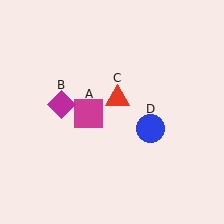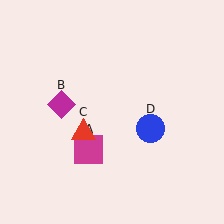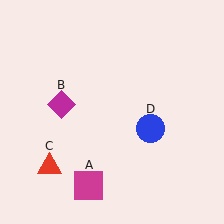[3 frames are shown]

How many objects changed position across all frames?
2 objects changed position: magenta square (object A), red triangle (object C).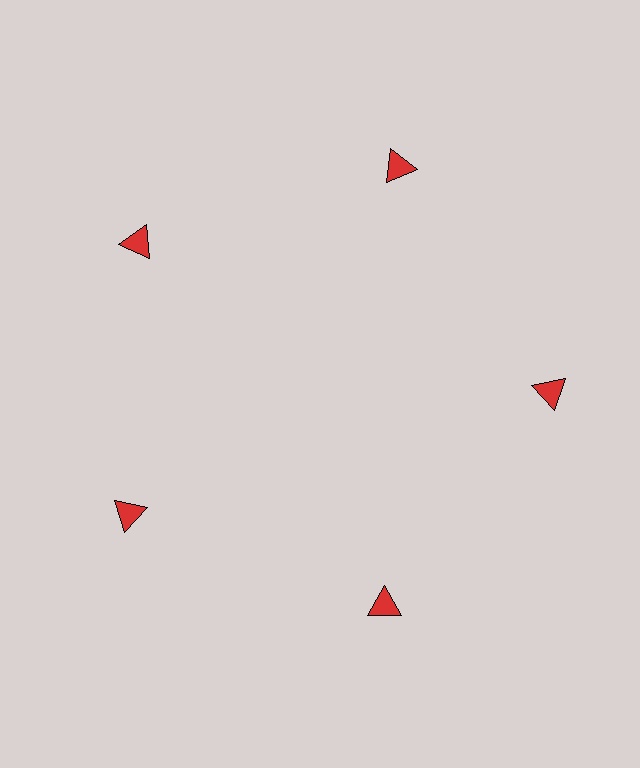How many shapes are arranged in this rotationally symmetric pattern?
There are 5 shapes, arranged in 5 groups of 1.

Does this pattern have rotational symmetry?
Yes, this pattern has 5-fold rotational symmetry. It looks the same after rotating 72 degrees around the center.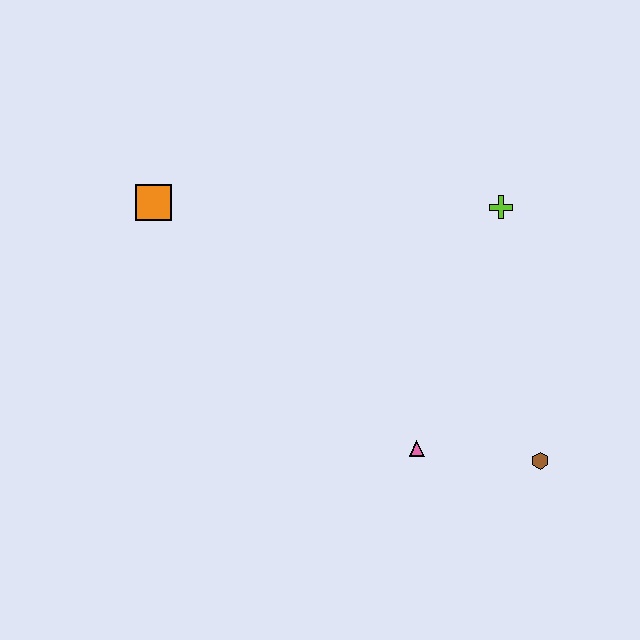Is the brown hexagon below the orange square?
Yes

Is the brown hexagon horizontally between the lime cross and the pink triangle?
No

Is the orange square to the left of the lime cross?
Yes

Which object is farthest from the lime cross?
The orange square is farthest from the lime cross.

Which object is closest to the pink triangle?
The brown hexagon is closest to the pink triangle.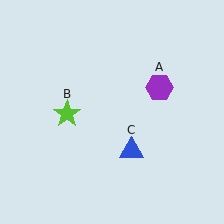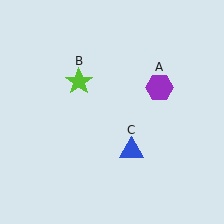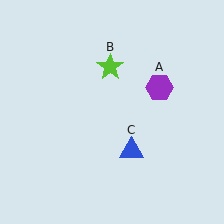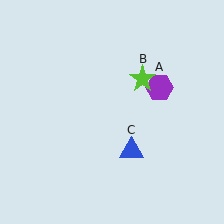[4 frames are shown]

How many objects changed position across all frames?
1 object changed position: lime star (object B).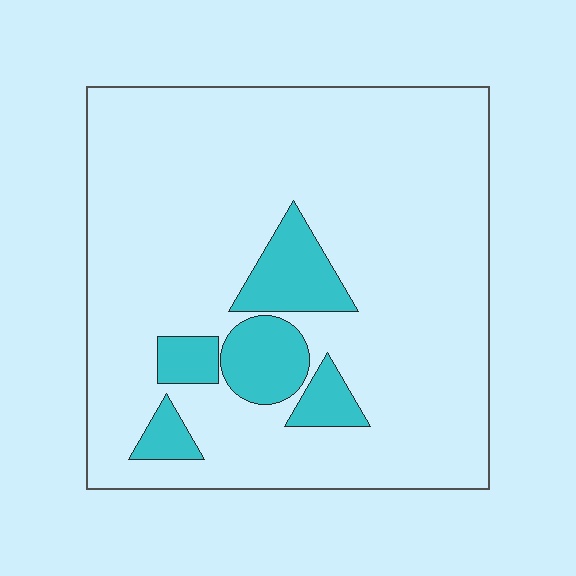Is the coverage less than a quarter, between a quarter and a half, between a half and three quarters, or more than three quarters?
Less than a quarter.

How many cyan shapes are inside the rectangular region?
5.